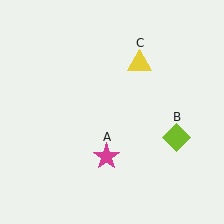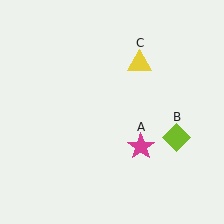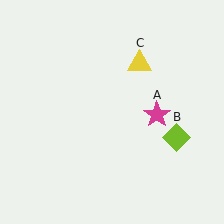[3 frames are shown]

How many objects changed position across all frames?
1 object changed position: magenta star (object A).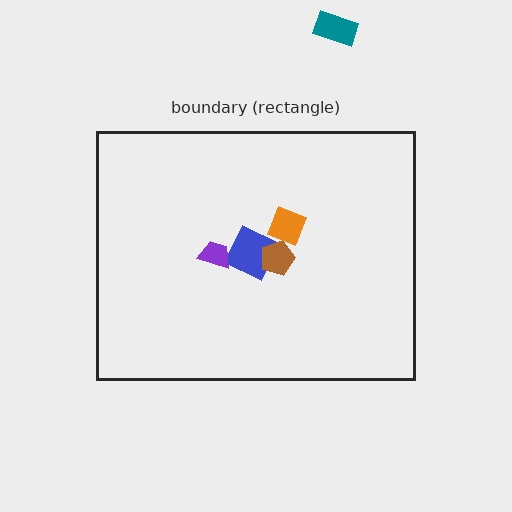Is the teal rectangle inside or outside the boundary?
Outside.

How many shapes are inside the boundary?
4 inside, 1 outside.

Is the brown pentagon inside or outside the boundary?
Inside.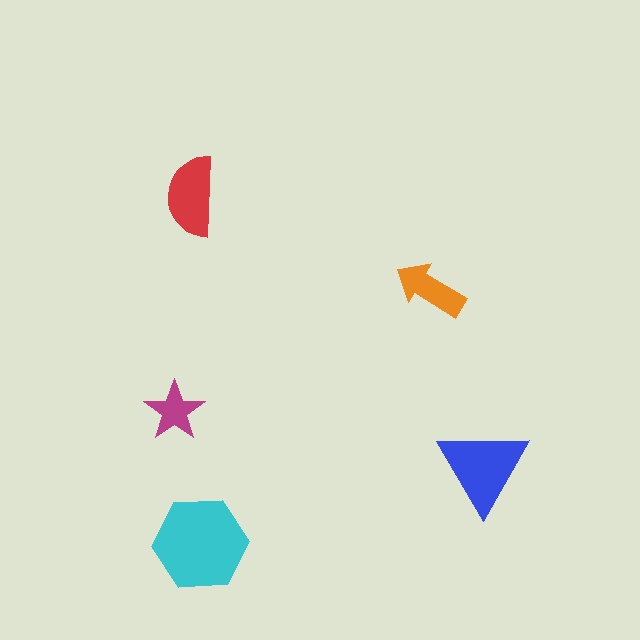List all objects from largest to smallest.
The cyan hexagon, the blue triangle, the red semicircle, the orange arrow, the magenta star.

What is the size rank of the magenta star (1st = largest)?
5th.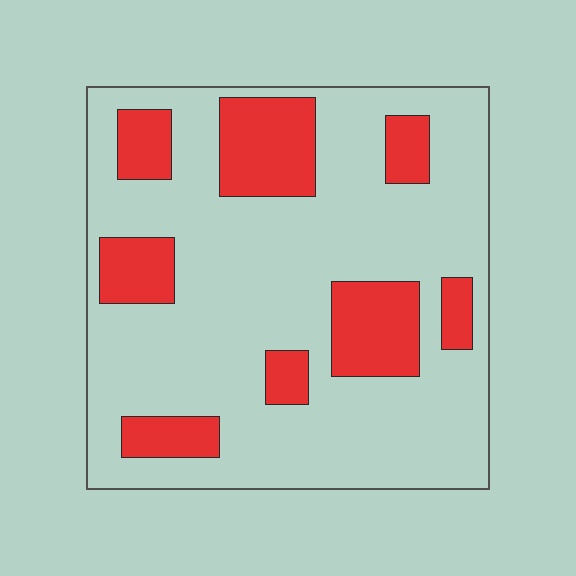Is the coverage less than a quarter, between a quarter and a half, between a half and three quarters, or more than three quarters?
Less than a quarter.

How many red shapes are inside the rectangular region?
8.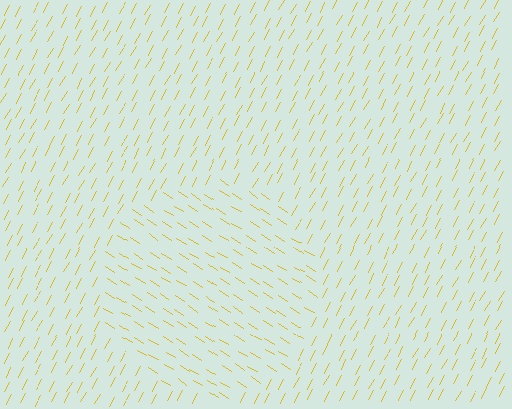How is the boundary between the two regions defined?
The boundary is defined purely by a change in line orientation (approximately 86 degrees difference). All lines are the same color and thickness.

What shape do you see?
I see a circle.